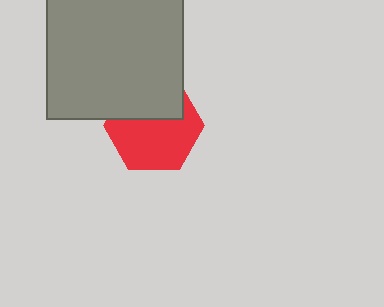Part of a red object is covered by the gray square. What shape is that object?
It is a hexagon.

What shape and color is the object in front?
The object in front is a gray square.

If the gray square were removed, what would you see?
You would see the complete red hexagon.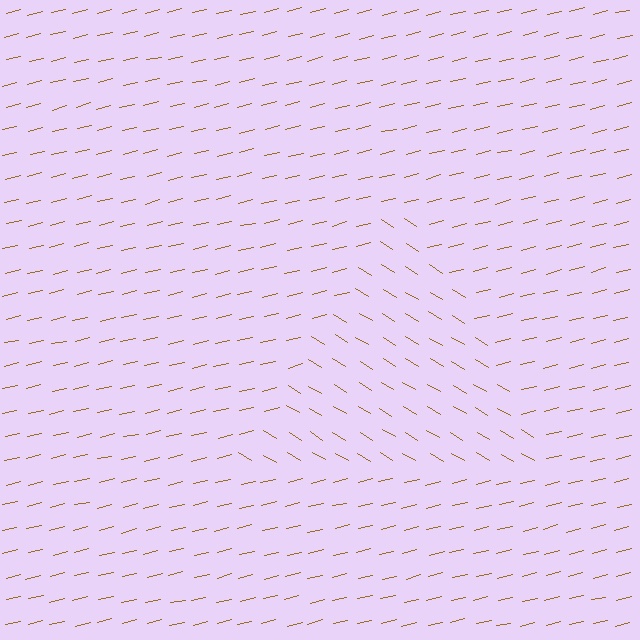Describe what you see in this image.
The image is filled with small brown line segments. A triangle region in the image has lines oriented differently from the surrounding lines, creating a visible texture boundary.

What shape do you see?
I see a triangle.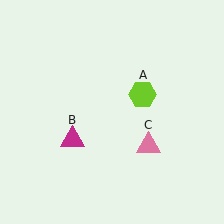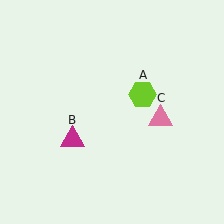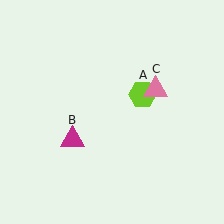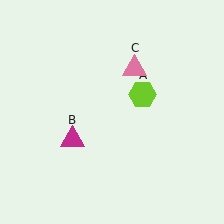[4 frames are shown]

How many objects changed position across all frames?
1 object changed position: pink triangle (object C).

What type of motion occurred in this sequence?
The pink triangle (object C) rotated counterclockwise around the center of the scene.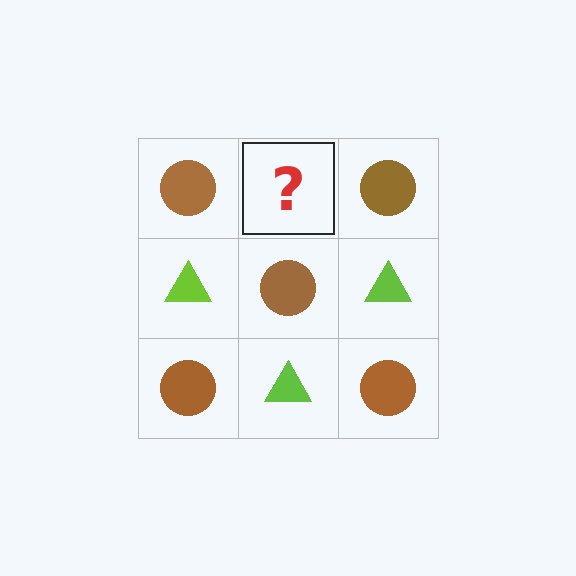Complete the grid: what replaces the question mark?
The question mark should be replaced with a lime triangle.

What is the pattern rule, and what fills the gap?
The rule is that it alternates brown circle and lime triangle in a checkerboard pattern. The gap should be filled with a lime triangle.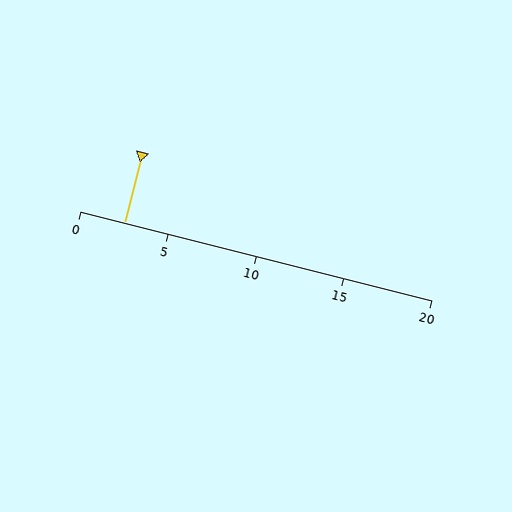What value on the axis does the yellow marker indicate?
The marker indicates approximately 2.5.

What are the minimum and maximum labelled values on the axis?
The axis runs from 0 to 20.